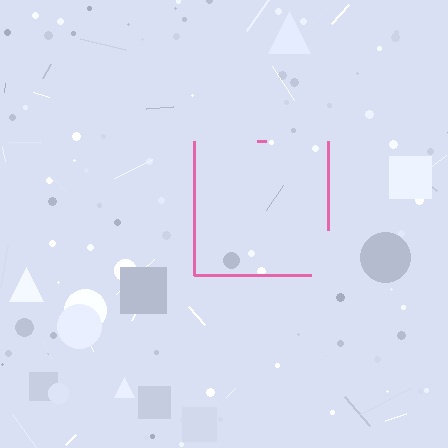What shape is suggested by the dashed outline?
The dashed outline suggests a square.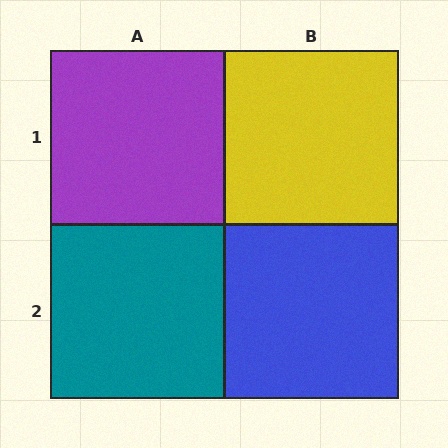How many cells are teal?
1 cell is teal.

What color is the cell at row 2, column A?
Teal.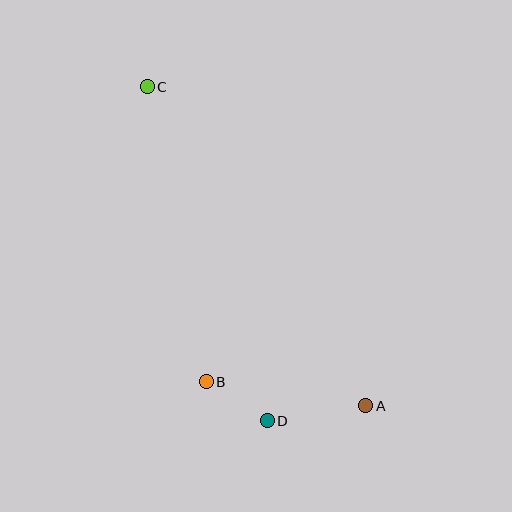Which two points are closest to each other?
Points B and D are closest to each other.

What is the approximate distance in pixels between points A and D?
The distance between A and D is approximately 100 pixels.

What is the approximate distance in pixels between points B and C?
The distance between B and C is approximately 301 pixels.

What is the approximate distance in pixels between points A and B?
The distance between A and B is approximately 161 pixels.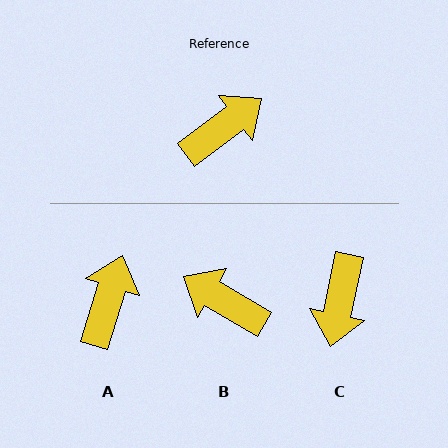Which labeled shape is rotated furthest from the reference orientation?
C, about 139 degrees away.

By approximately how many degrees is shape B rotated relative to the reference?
Approximately 112 degrees counter-clockwise.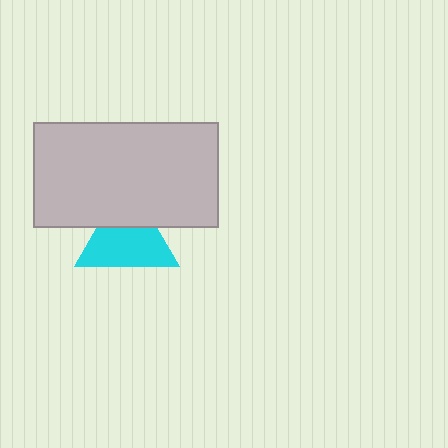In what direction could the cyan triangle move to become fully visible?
The cyan triangle could move down. That would shift it out from behind the light gray rectangle entirely.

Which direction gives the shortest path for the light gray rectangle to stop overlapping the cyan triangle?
Moving up gives the shortest separation.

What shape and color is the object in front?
The object in front is a light gray rectangle.